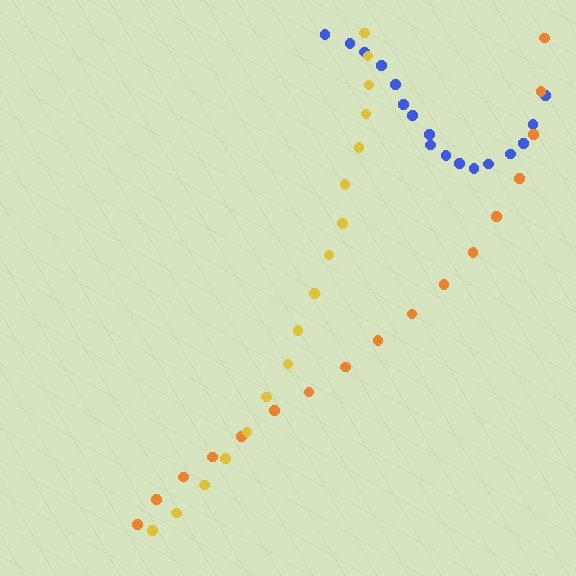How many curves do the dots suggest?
There are 3 distinct paths.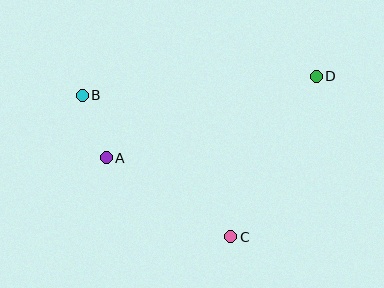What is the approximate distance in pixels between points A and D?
The distance between A and D is approximately 225 pixels.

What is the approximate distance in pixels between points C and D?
The distance between C and D is approximately 182 pixels.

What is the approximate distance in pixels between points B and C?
The distance between B and C is approximately 205 pixels.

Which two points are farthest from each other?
Points B and D are farthest from each other.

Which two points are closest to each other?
Points A and B are closest to each other.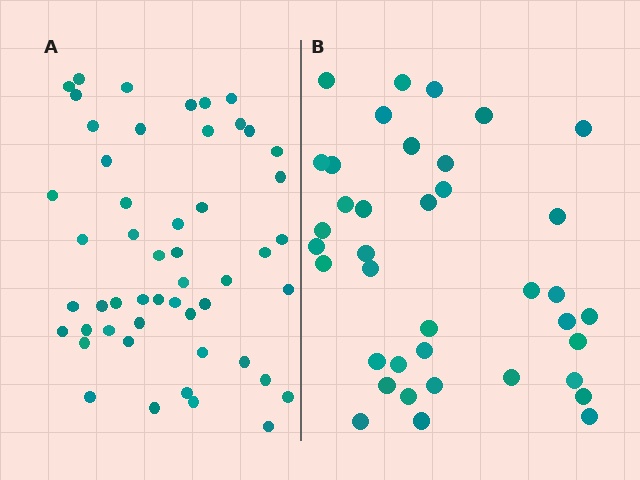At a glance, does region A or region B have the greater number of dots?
Region A (the left region) has more dots.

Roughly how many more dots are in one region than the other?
Region A has approximately 15 more dots than region B.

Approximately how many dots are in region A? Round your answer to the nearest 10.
About 50 dots. (The exact count is 51, which rounds to 50.)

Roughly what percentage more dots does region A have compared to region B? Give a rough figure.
About 35% more.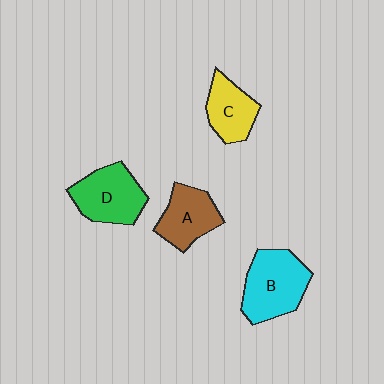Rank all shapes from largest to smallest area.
From largest to smallest: B (cyan), D (green), A (brown), C (yellow).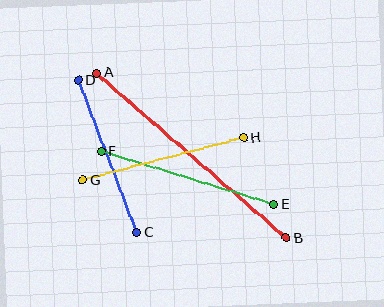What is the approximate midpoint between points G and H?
The midpoint is at approximately (163, 159) pixels.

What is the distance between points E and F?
The distance is approximately 181 pixels.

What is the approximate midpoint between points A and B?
The midpoint is at approximately (192, 155) pixels.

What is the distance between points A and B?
The distance is approximately 251 pixels.